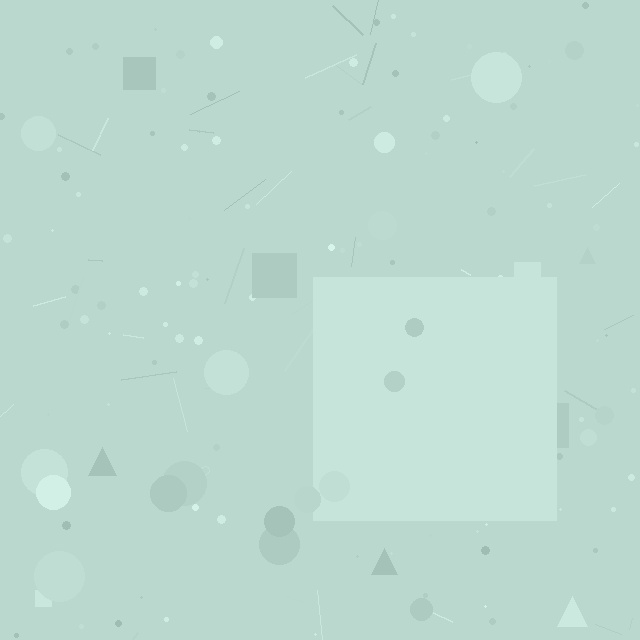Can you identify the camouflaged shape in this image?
The camouflaged shape is a square.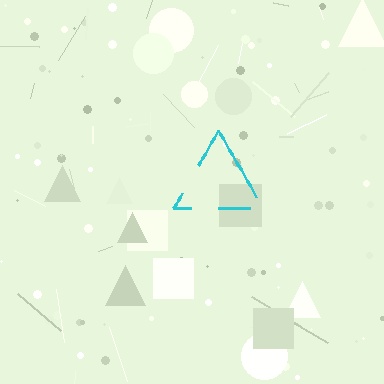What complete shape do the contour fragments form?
The contour fragments form a triangle.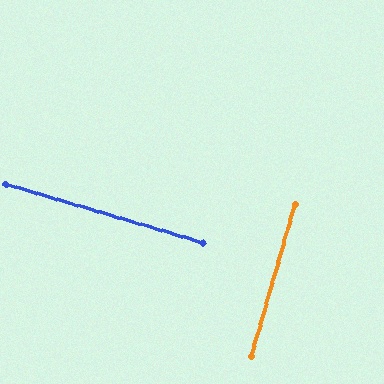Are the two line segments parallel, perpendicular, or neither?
Perpendicular — they meet at approximately 89°.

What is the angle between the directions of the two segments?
Approximately 89 degrees.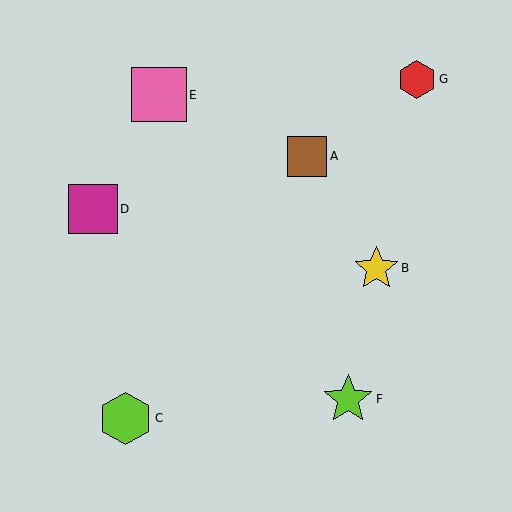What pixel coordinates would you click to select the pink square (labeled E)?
Click at (159, 95) to select the pink square E.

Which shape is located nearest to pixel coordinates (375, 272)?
The yellow star (labeled B) at (376, 268) is nearest to that location.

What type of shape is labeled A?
Shape A is a brown square.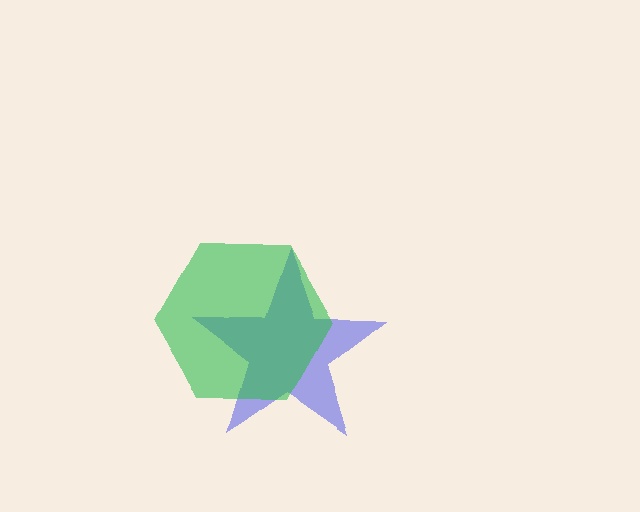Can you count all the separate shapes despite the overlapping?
Yes, there are 2 separate shapes.